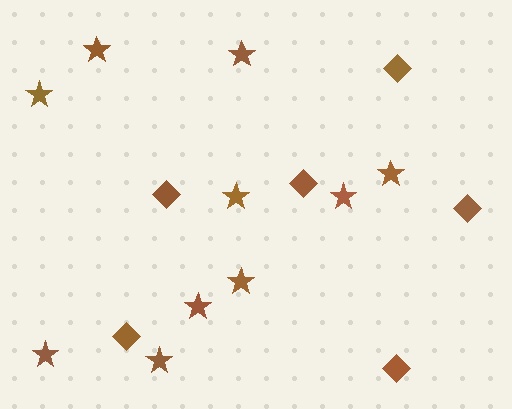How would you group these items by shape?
There are 2 groups: one group of diamonds (6) and one group of stars (10).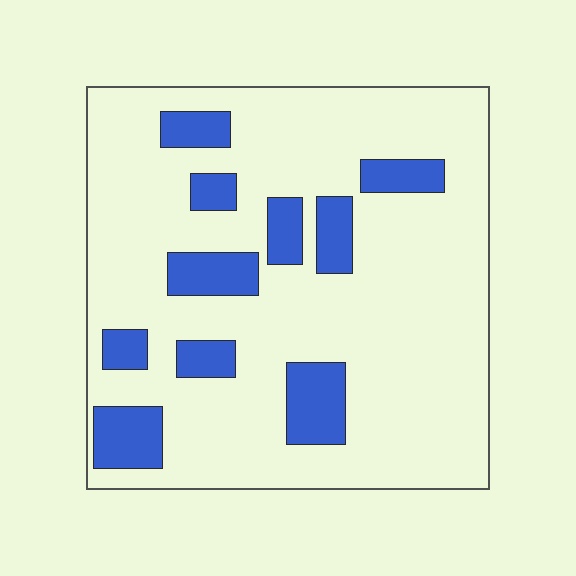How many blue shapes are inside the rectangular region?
10.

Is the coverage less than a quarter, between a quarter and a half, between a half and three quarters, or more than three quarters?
Less than a quarter.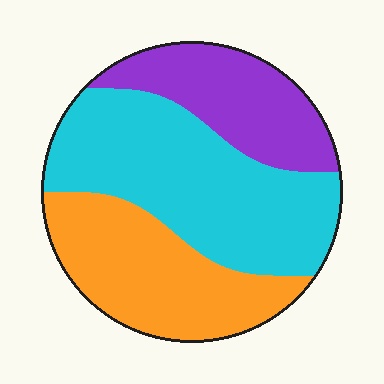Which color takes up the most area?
Cyan, at roughly 45%.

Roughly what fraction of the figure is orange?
Orange takes up about one third (1/3) of the figure.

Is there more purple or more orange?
Orange.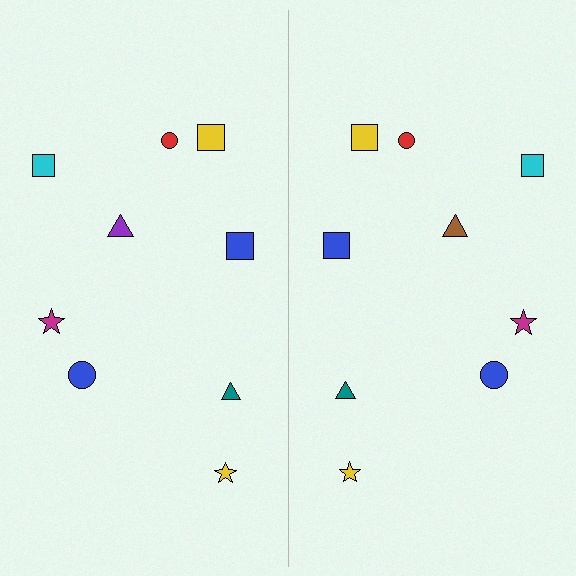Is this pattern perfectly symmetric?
No, the pattern is not perfectly symmetric. The brown triangle on the right side breaks the symmetry — its mirror counterpart is purple.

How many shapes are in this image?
There are 18 shapes in this image.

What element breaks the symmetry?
The brown triangle on the right side breaks the symmetry — its mirror counterpart is purple.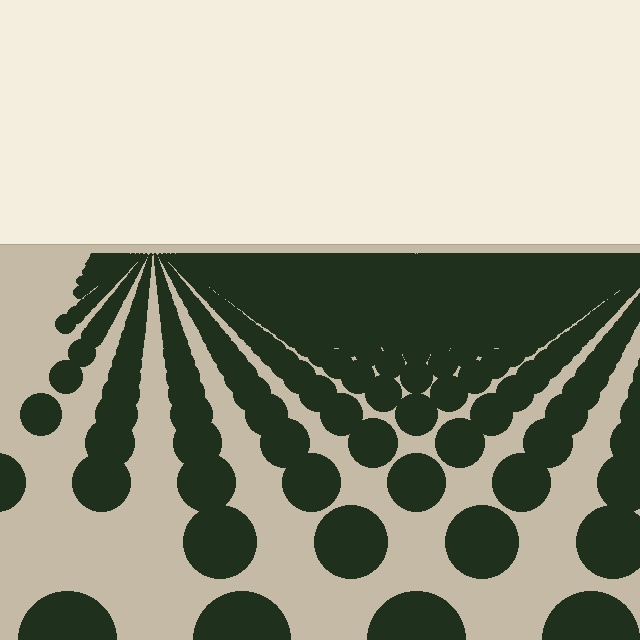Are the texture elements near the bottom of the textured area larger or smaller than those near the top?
Larger. Near the bottom, elements are closer to the viewer and appear at a bigger on-screen size.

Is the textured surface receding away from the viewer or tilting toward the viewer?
The surface is receding away from the viewer. Texture elements get smaller and denser toward the top.